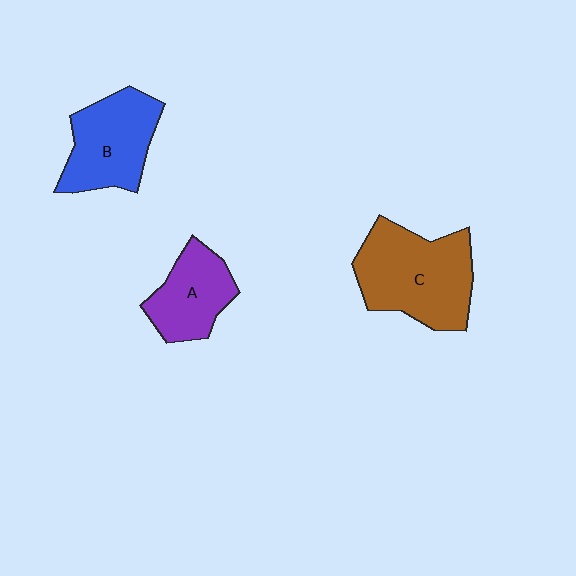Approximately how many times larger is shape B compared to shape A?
Approximately 1.3 times.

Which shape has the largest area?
Shape C (brown).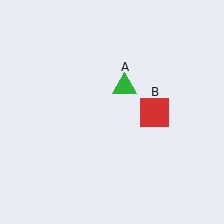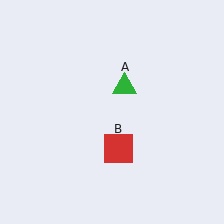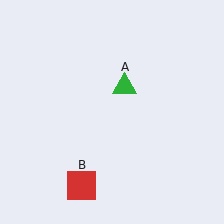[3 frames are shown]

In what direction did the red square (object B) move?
The red square (object B) moved down and to the left.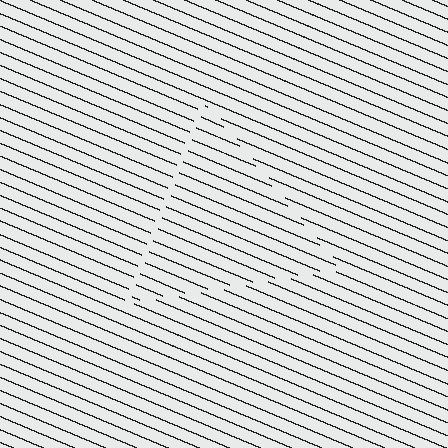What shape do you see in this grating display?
An illusory triangle. The interior of the shape contains the same grating, shifted by half a period — the contour is defined by the phase discontinuity where line-ends from the inner and outer gratings abut.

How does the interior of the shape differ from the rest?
The interior of the shape contains the same grating, shifted by half a period — the contour is defined by the phase discontinuity where line-ends from the inner and outer gratings abut.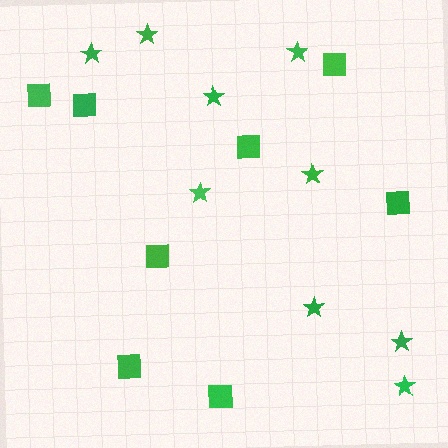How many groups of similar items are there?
There are 2 groups: one group of stars (9) and one group of squares (8).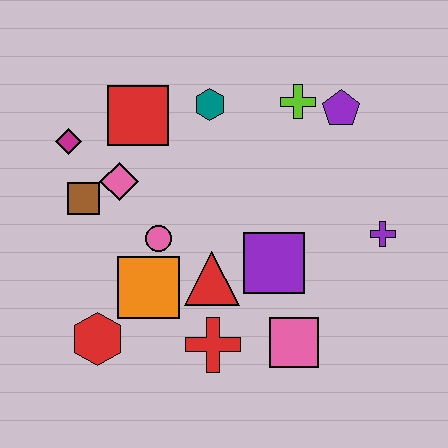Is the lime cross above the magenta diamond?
Yes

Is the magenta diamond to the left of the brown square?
Yes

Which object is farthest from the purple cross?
The magenta diamond is farthest from the purple cross.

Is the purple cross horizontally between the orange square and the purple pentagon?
No